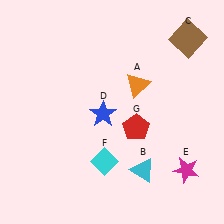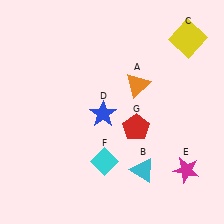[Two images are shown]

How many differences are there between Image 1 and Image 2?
There is 1 difference between the two images.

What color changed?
The square (C) changed from brown in Image 1 to yellow in Image 2.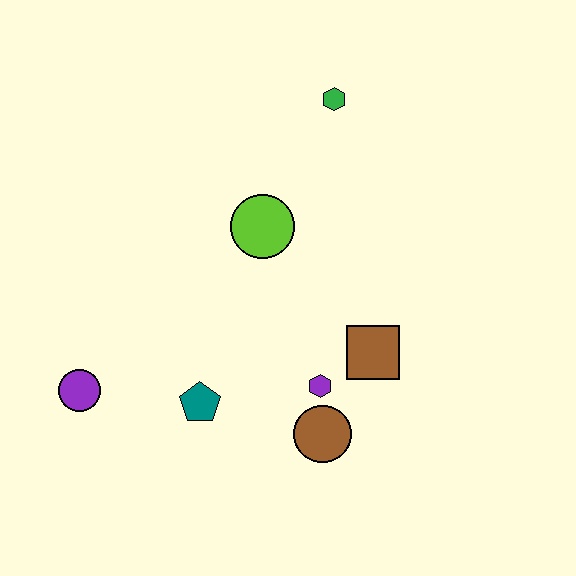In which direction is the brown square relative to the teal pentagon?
The brown square is to the right of the teal pentagon.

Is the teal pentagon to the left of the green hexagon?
Yes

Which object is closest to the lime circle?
The green hexagon is closest to the lime circle.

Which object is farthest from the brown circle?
The green hexagon is farthest from the brown circle.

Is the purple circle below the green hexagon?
Yes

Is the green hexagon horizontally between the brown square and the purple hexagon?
Yes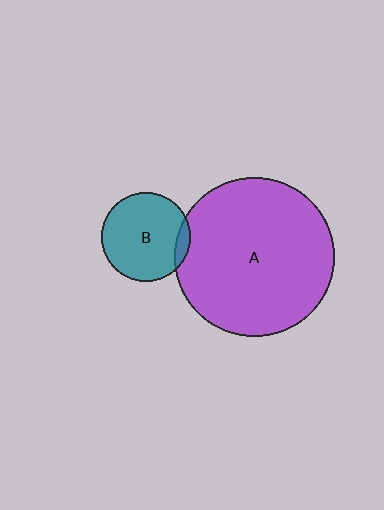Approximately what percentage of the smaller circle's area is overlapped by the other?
Approximately 10%.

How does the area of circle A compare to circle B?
Approximately 3.2 times.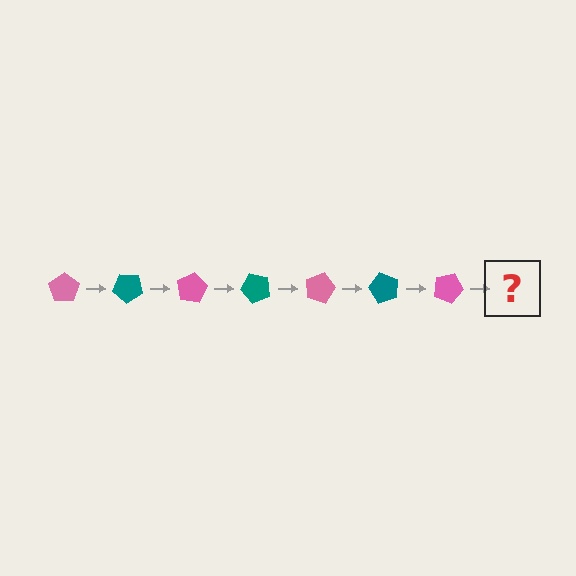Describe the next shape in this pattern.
It should be a teal pentagon, rotated 280 degrees from the start.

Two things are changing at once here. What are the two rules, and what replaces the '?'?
The two rules are that it rotates 40 degrees each step and the color cycles through pink and teal. The '?' should be a teal pentagon, rotated 280 degrees from the start.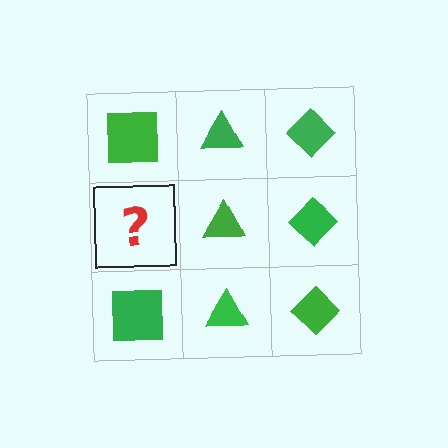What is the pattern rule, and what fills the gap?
The rule is that each column has a consistent shape. The gap should be filled with a green square.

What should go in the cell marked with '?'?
The missing cell should contain a green square.